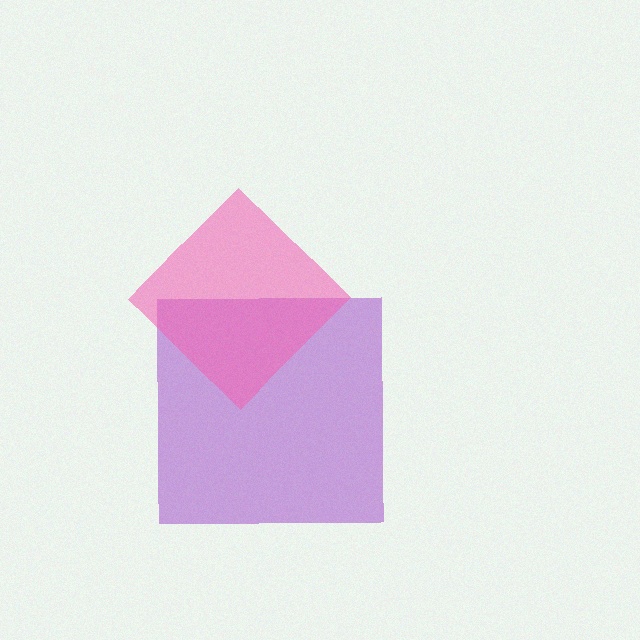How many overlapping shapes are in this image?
There are 2 overlapping shapes in the image.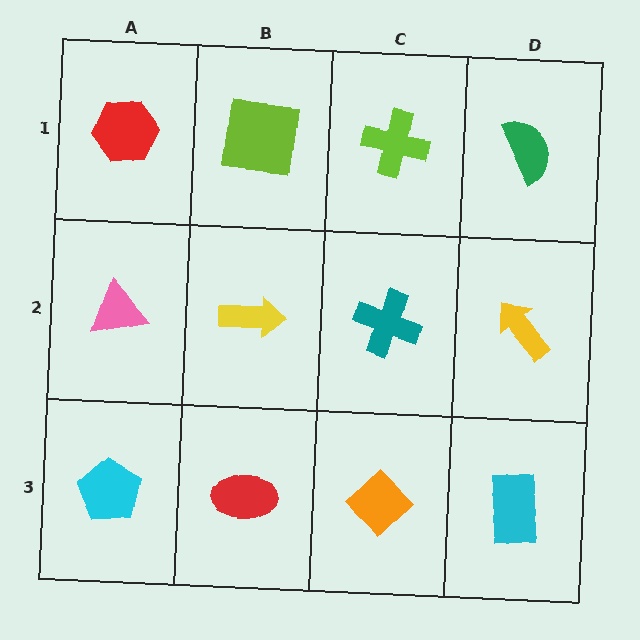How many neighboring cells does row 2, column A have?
3.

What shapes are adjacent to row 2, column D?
A green semicircle (row 1, column D), a cyan rectangle (row 3, column D), a teal cross (row 2, column C).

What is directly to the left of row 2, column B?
A pink triangle.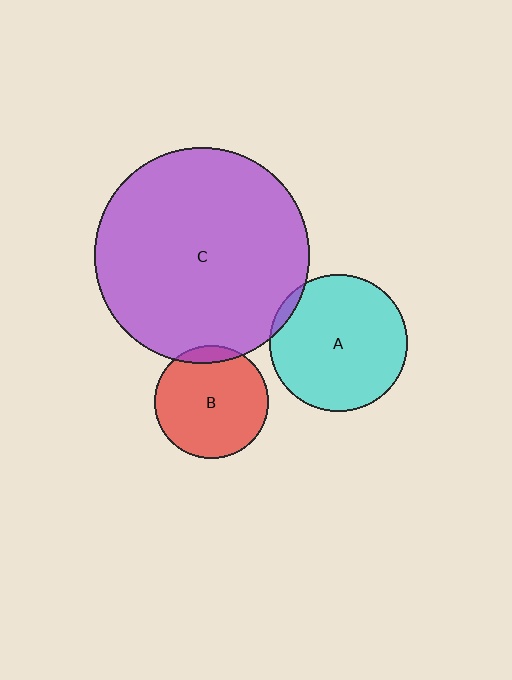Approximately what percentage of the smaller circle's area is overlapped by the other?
Approximately 10%.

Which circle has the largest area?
Circle C (purple).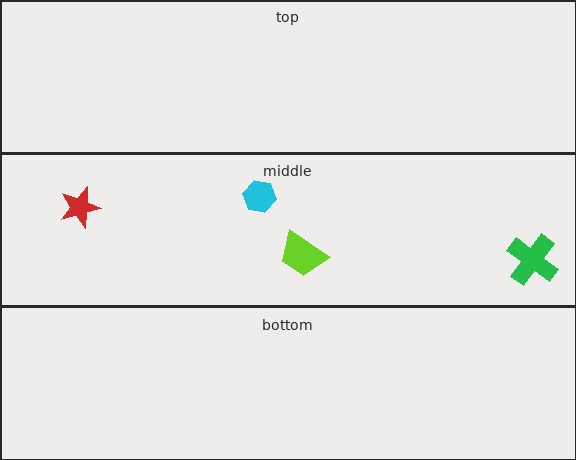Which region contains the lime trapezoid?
The middle region.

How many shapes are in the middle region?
4.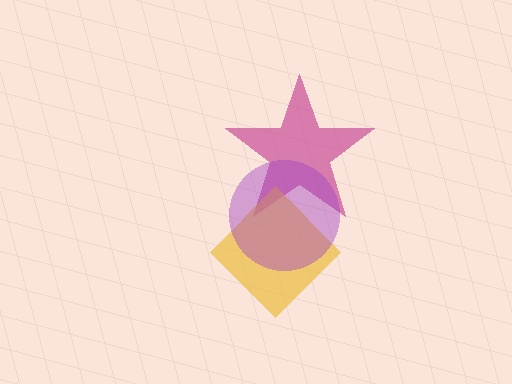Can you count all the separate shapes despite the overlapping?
Yes, there are 3 separate shapes.